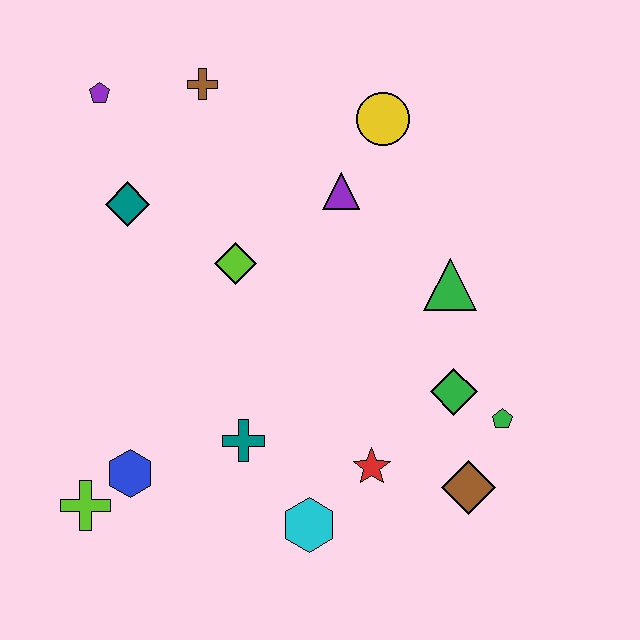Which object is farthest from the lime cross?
The yellow circle is farthest from the lime cross.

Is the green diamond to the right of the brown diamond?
No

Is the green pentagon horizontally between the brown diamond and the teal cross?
No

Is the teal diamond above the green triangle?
Yes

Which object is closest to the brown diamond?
The green pentagon is closest to the brown diamond.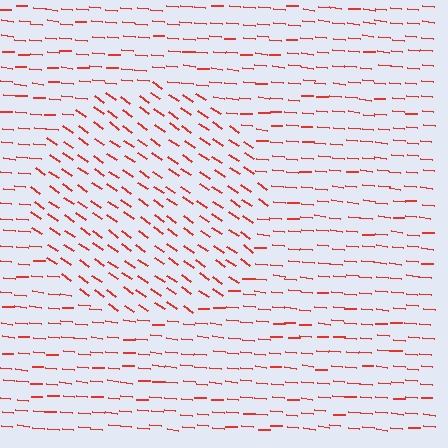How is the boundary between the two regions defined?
The boundary is defined purely by a change in line orientation (approximately 30 degrees difference). All lines are the same color and thickness.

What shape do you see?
I see a circle.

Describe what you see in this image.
The image is filled with small red line segments. A circle region in the image has lines oriented differently from the surrounding lines, creating a visible texture boundary.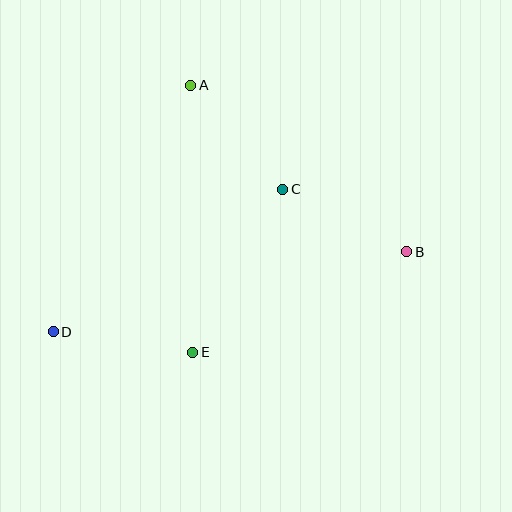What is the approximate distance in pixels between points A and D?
The distance between A and D is approximately 282 pixels.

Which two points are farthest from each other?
Points B and D are farthest from each other.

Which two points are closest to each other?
Points B and C are closest to each other.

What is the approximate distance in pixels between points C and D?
The distance between C and D is approximately 271 pixels.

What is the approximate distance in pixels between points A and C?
The distance between A and C is approximately 139 pixels.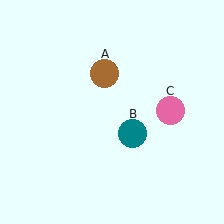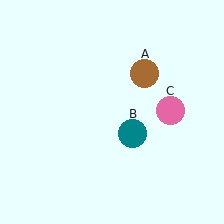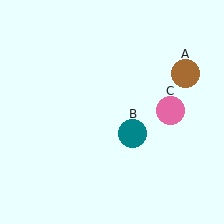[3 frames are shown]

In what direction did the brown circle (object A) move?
The brown circle (object A) moved right.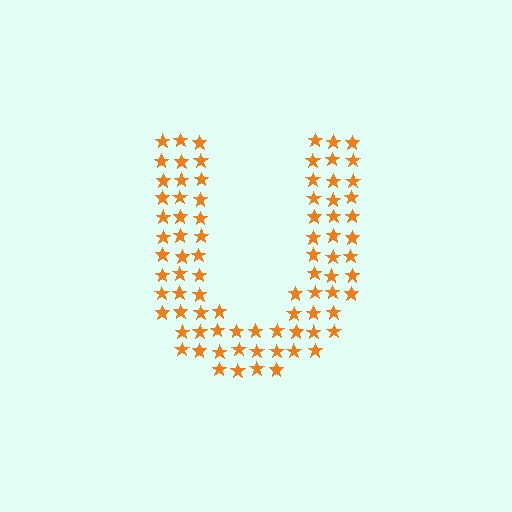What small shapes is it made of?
It is made of small stars.